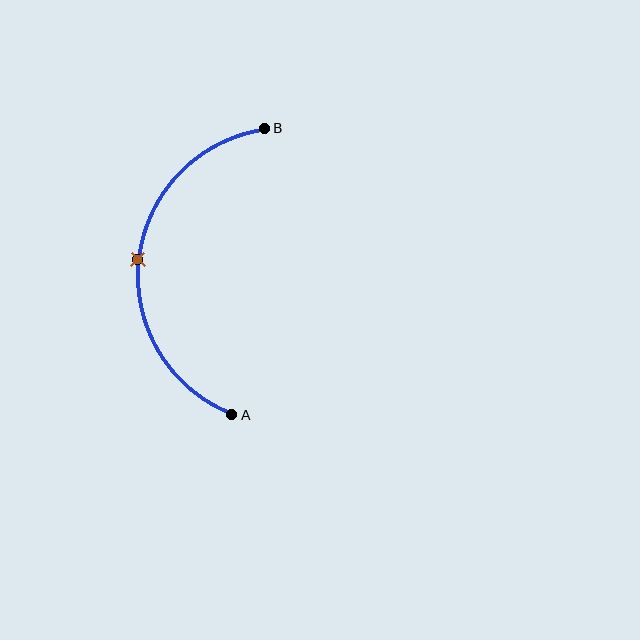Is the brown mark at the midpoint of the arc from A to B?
Yes. The brown mark lies on the arc at equal arc-length from both A and B — it is the arc midpoint.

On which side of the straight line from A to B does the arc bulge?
The arc bulges to the left of the straight line connecting A and B.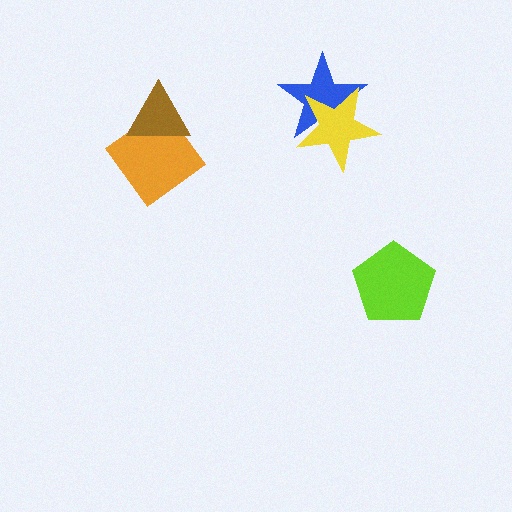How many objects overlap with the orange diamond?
1 object overlaps with the orange diamond.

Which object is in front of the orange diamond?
The brown triangle is in front of the orange diamond.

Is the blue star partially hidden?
Yes, it is partially covered by another shape.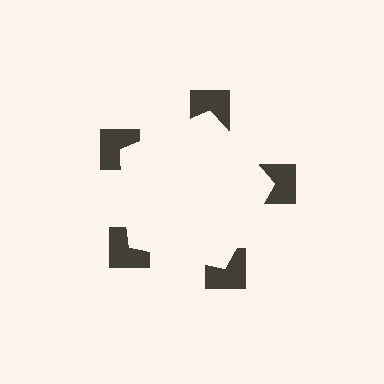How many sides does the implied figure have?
5 sides.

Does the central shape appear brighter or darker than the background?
It typically appears slightly brighter than the background, even though no actual brightness change is drawn.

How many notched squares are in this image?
There are 5 — one at each vertex of the illusory pentagon.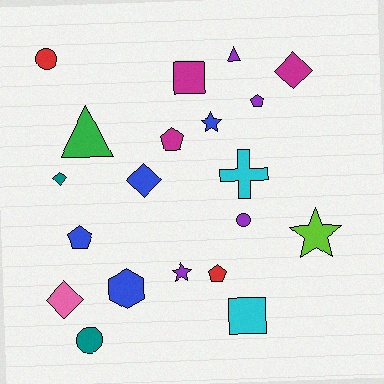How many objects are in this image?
There are 20 objects.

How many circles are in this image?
There are 3 circles.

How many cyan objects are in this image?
There are 2 cyan objects.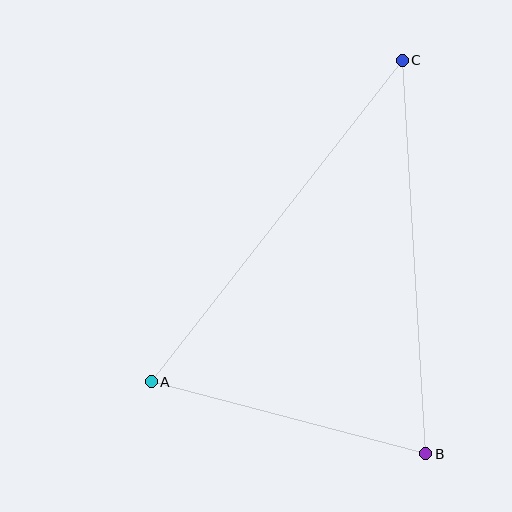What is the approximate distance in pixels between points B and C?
The distance between B and C is approximately 394 pixels.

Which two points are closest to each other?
Points A and B are closest to each other.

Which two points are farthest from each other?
Points A and C are farthest from each other.